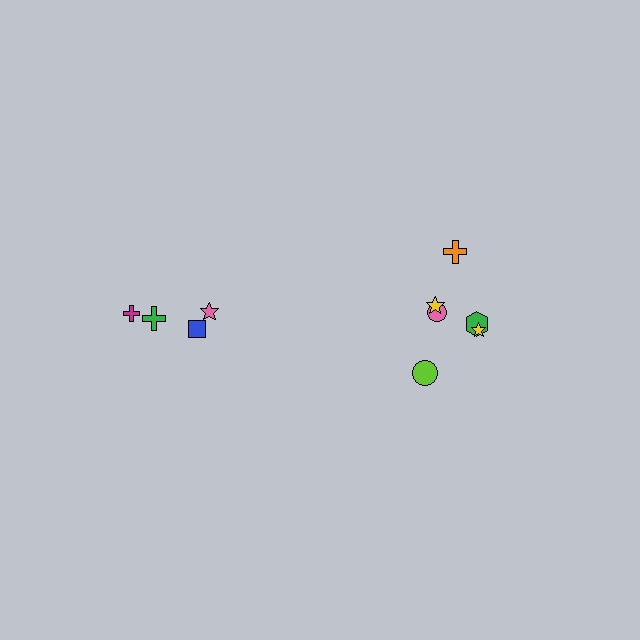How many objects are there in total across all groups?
There are 10 objects.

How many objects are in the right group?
There are 6 objects.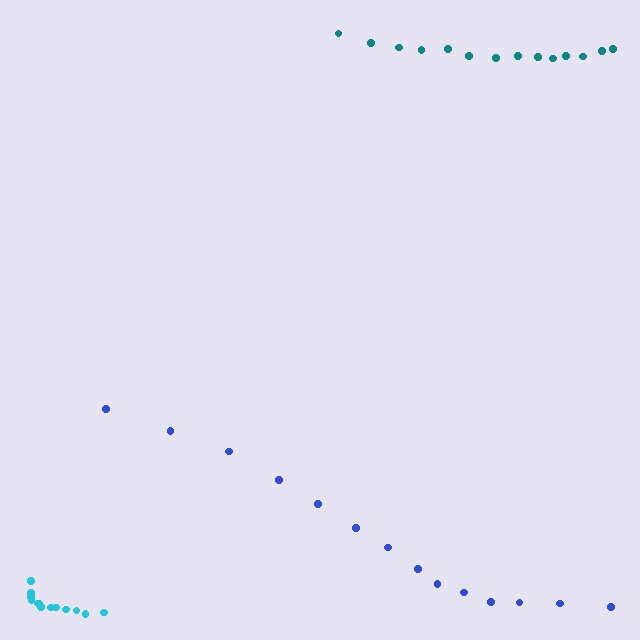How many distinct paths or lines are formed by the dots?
There are 3 distinct paths.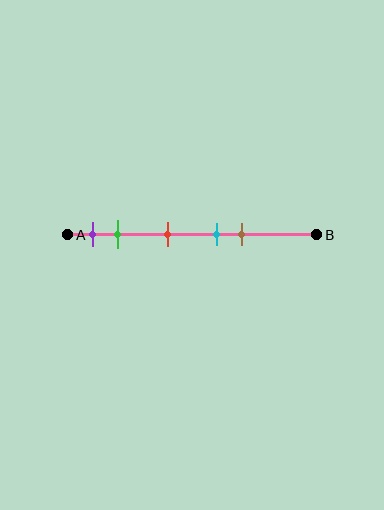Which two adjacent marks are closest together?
The cyan and brown marks are the closest adjacent pair.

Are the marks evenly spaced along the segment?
No, the marks are not evenly spaced.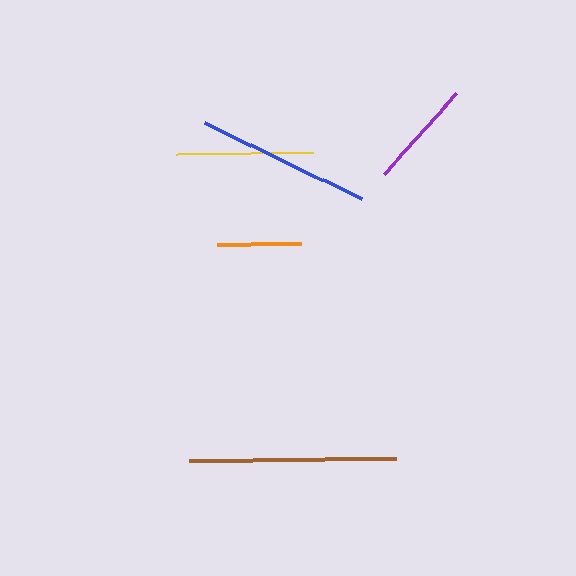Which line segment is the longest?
The brown line is the longest at approximately 207 pixels.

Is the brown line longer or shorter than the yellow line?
The brown line is longer than the yellow line.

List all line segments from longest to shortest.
From longest to shortest: brown, blue, yellow, purple, orange.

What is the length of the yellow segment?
The yellow segment is approximately 137 pixels long.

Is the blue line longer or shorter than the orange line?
The blue line is longer than the orange line.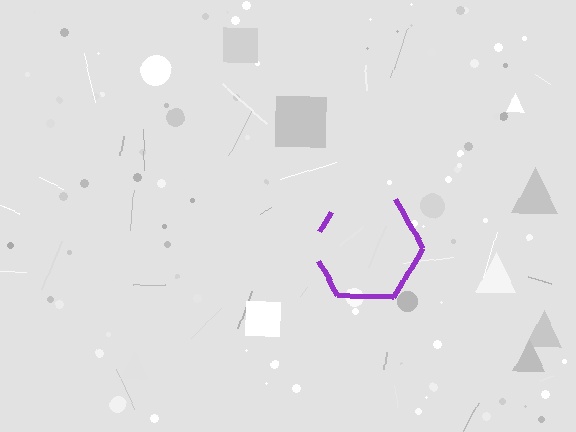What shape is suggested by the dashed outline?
The dashed outline suggests a hexagon.